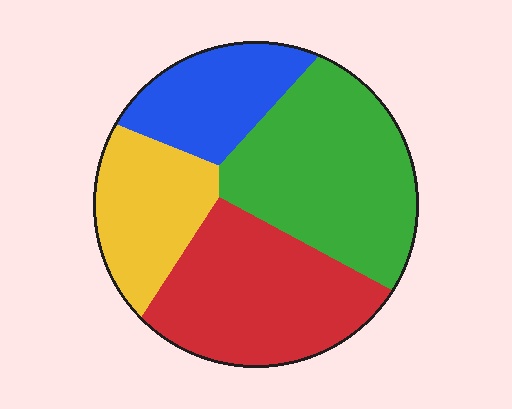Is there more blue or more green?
Green.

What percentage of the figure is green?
Green takes up about one third (1/3) of the figure.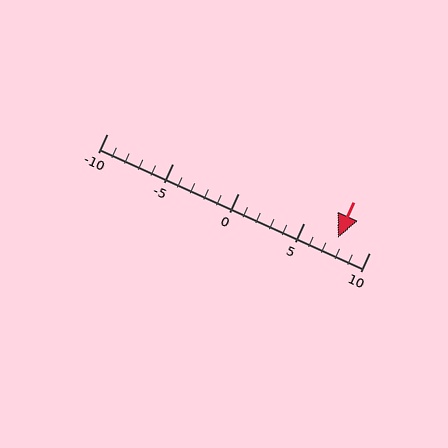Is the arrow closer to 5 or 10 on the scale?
The arrow is closer to 10.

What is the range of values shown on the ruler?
The ruler shows values from -10 to 10.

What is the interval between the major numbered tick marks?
The major tick marks are spaced 5 units apart.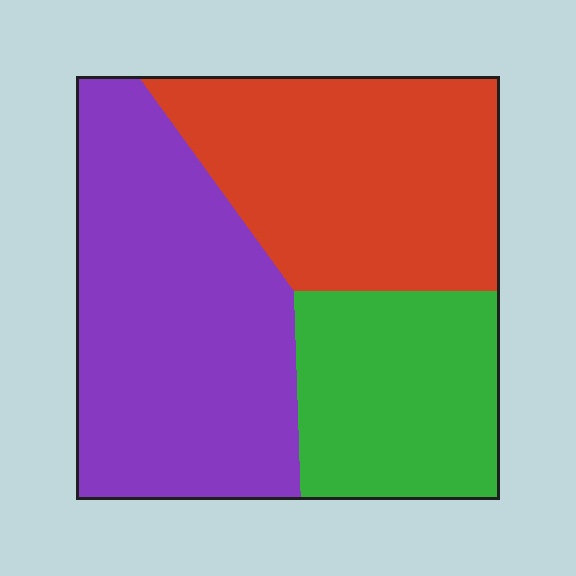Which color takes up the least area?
Green, at roughly 25%.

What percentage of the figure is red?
Red covers around 35% of the figure.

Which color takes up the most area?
Purple, at roughly 40%.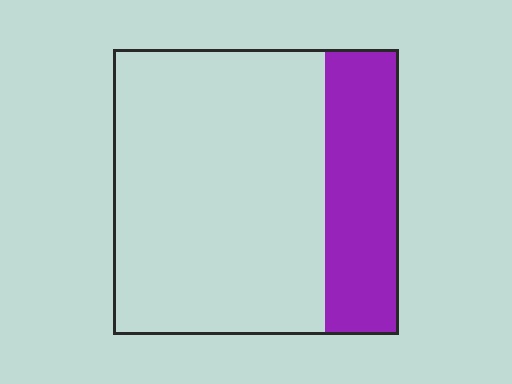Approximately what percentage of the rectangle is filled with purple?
Approximately 25%.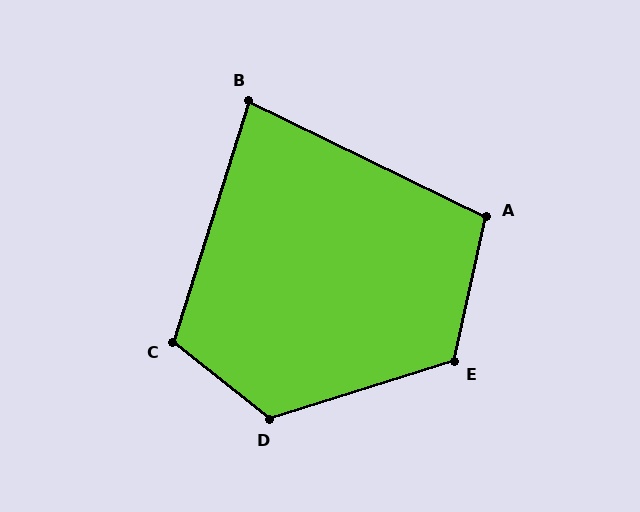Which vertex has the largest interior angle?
D, at approximately 124 degrees.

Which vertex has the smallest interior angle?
B, at approximately 82 degrees.